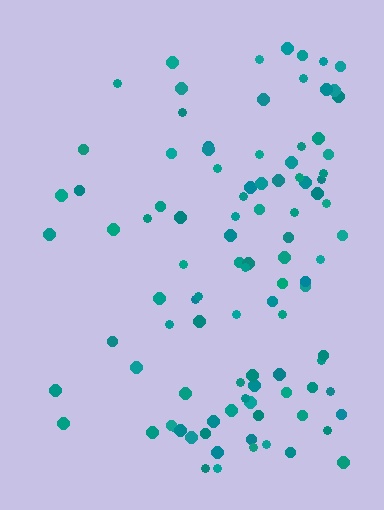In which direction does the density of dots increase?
From left to right, with the right side densest.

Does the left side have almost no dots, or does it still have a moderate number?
Still a moderate number, just noticeably fewer than the right.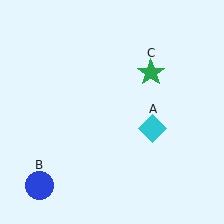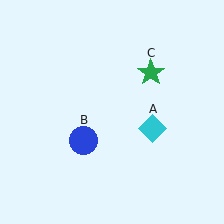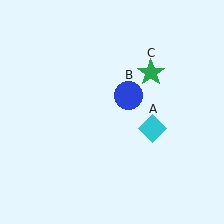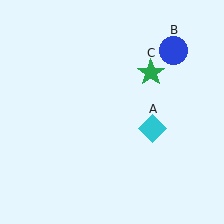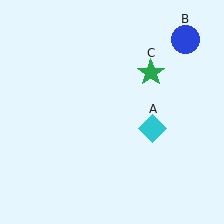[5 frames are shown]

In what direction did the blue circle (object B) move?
The blue circle (object B) moved up and to the right.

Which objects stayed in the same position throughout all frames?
Cyan diamond (object A) and green star (object C) remained stationary.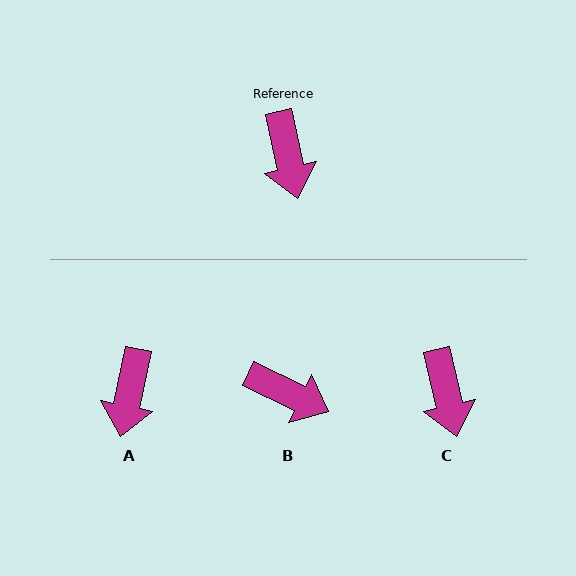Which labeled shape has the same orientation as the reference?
C.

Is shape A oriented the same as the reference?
No, it is off by about 24 degrees.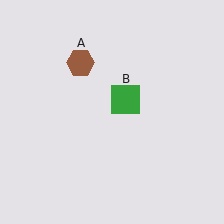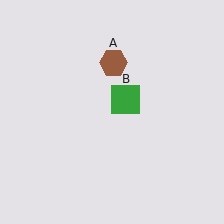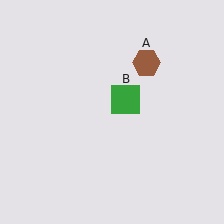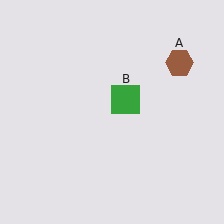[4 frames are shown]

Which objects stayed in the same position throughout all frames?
Green square (object B) remained stationary.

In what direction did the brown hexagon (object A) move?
The brown hexagon (object A) moved right.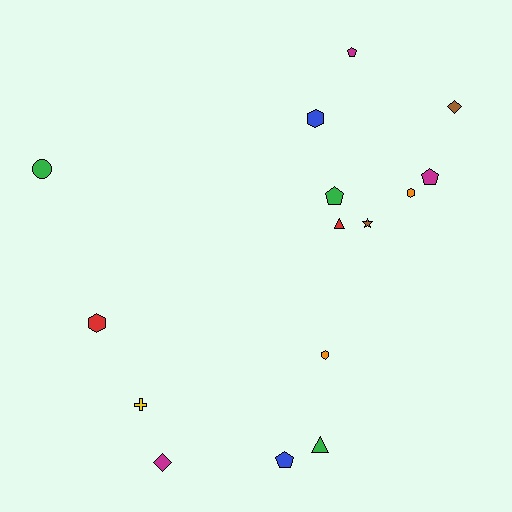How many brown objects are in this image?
There are 2 brown objects.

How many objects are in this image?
There are 15 objects.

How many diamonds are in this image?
There are 2 diamonds.